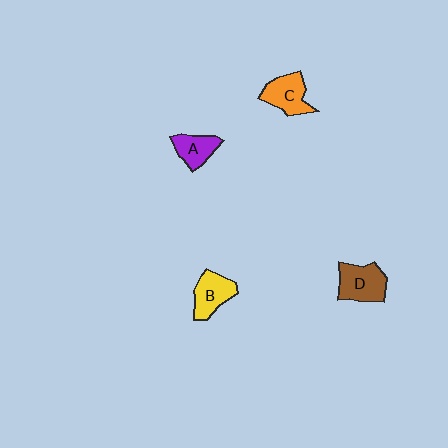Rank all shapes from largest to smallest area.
From largest to smallest: D (brown), C (orange), B (yellow), A (purple).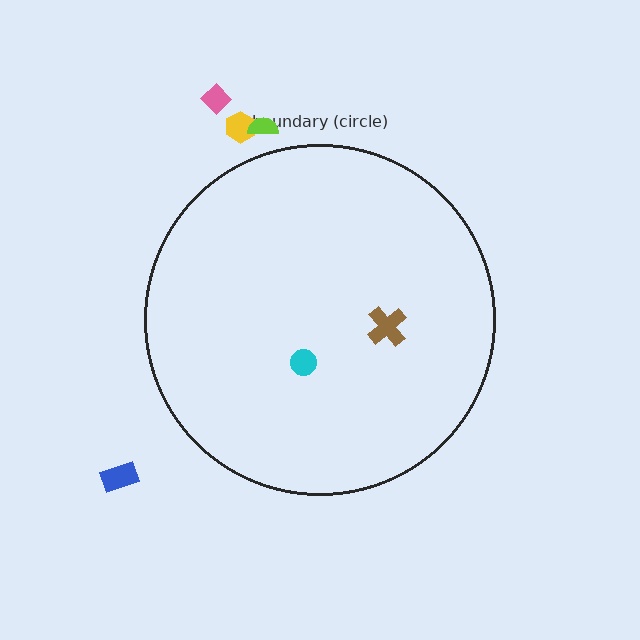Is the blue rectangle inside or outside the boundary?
Outside.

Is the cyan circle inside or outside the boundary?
Inside.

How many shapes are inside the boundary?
2 inside, 4 outside.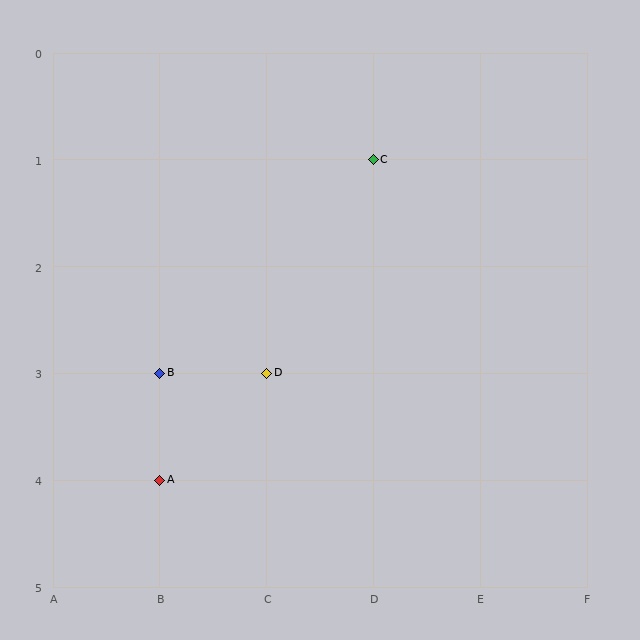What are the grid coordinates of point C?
Point C is at grid coordinates (D, 1).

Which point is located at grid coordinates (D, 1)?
Point C is at (D, 1).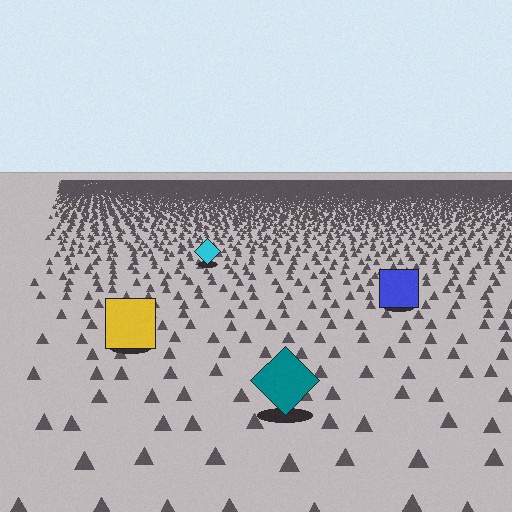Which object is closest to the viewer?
The teal diamond is closest. The texture marks near it are larger and more spread out.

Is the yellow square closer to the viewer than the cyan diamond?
Yes. The yellow square is closer — you can tell from the texture gradient: the ground texture is coarser near it.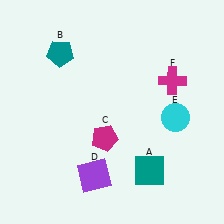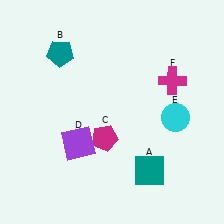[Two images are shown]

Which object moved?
The purple square (D) moved up.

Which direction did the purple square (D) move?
The purple square (D) moved up.